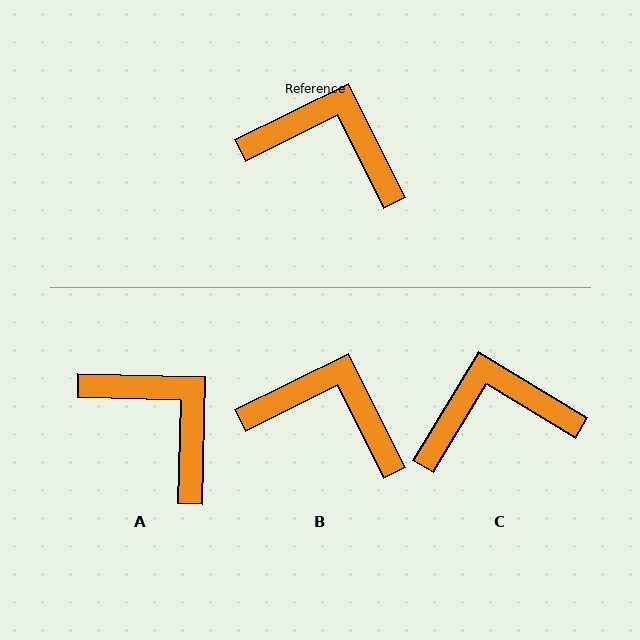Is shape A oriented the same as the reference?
No, it is off by about 28 degrees.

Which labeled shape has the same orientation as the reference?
B.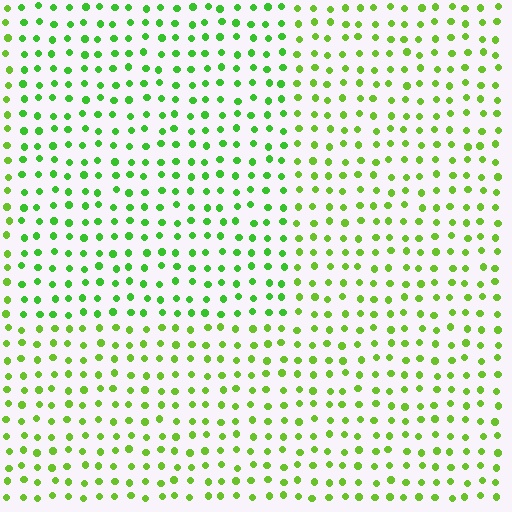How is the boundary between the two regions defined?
The boundary is defined purely by a slight shift in hue (about 20 degrees). Spacing, size, and orientation are identical on both sides.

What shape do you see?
I see a rectangle.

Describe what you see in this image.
The image is filled with small lime elements in a uniform arrangement. A rectangle-shaped region is visible where the elements are tinted to a slightly different hue, forming a subtle color boundary.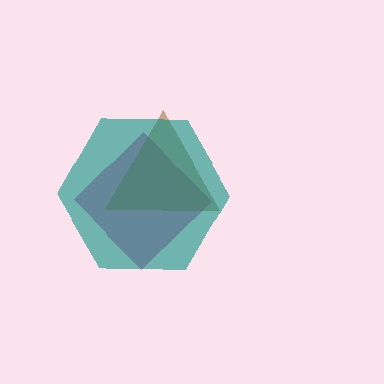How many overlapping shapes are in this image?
There are 3 overlapping shapes in the image.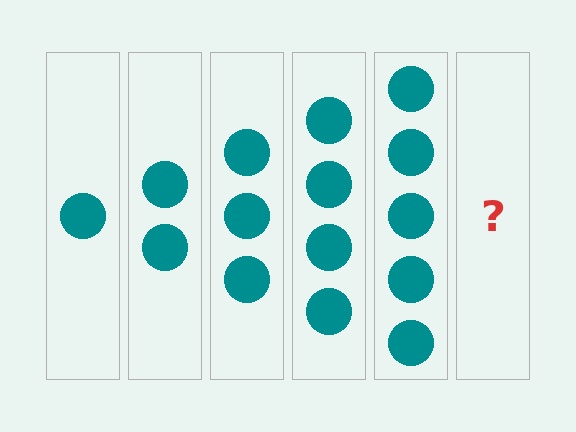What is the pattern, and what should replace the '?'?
The pattern is that each step adds one more circle. The '?' should be 6 circles.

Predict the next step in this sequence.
The next step is 6 circles.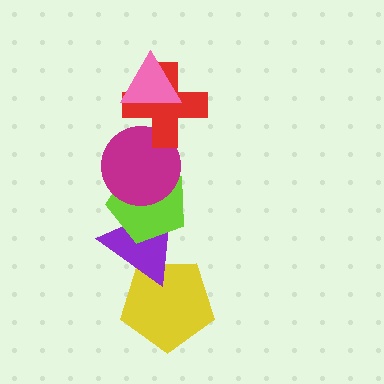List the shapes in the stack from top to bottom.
From top to bottom: the pink triangle, the red cross, the magenta circle, the lime pentagon, the purple triangle, the yellow pentagon.